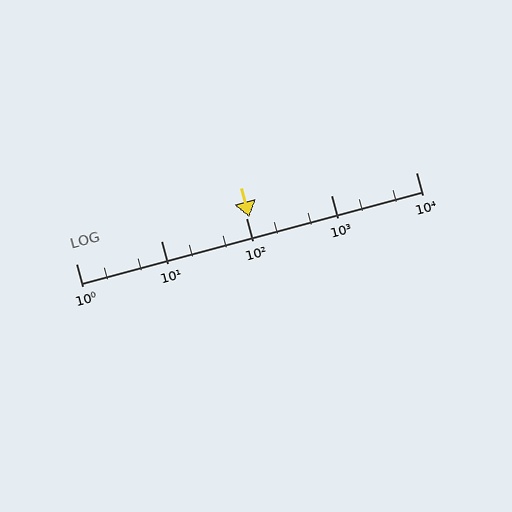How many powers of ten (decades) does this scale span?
The scale spans 4 decades, from 1 to 10000.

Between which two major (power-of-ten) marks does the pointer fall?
The pointer is between 100 and 1000.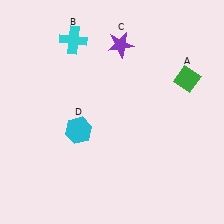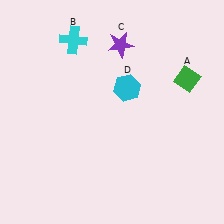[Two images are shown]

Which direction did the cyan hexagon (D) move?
The cyan hexagon (D) moved right.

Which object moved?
The cyan hexagon (D) moved right.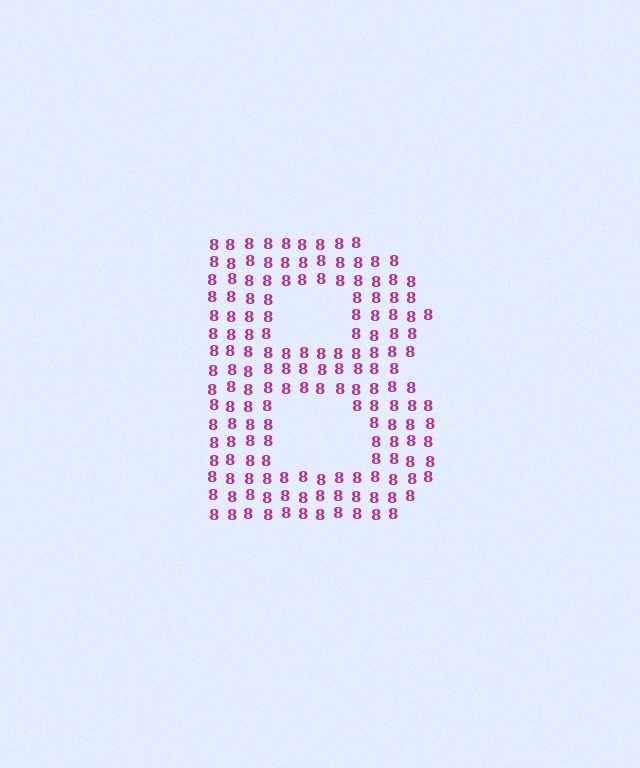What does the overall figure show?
The overall figure shows the letter B.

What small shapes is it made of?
It is made of small digit 8's.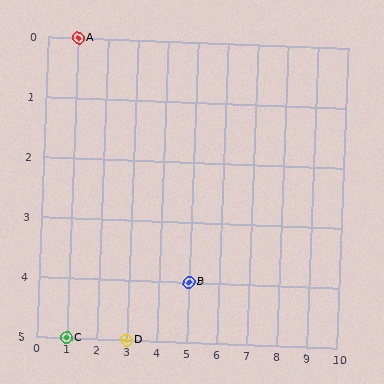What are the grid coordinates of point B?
Point B is at grid coordinates (5, 4).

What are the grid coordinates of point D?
Point D is at grid coordinates (3, 5).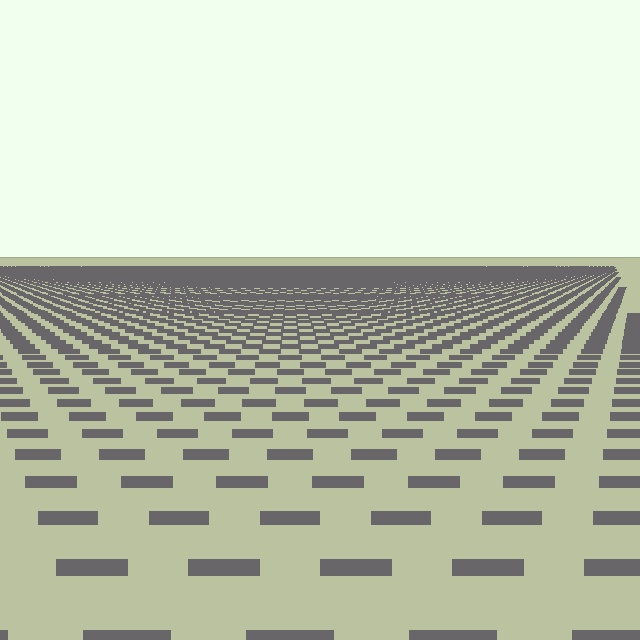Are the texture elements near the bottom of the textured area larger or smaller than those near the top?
Larger. Near the bottom, elements are closer to the viewer and appear at a bigger on-screen size.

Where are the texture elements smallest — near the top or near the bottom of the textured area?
Near the top.